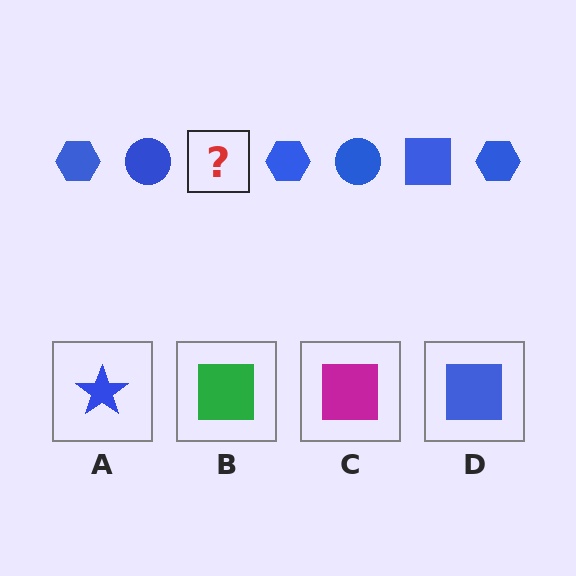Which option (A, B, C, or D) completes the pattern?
D.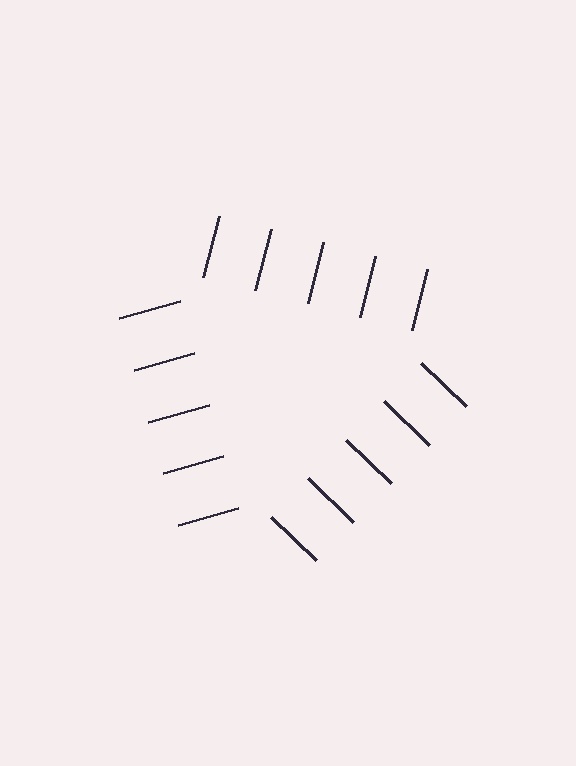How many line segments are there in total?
15 — 5 along each of the 3 edges.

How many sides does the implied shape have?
3 sides — the line-ends trace a triangle.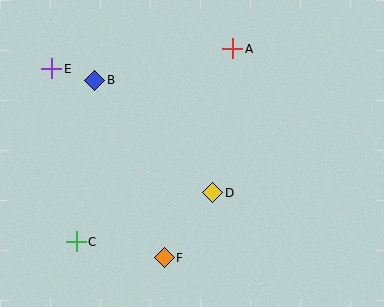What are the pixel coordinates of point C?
Point C is at (76, 242).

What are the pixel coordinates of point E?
Point E is at (52, 69).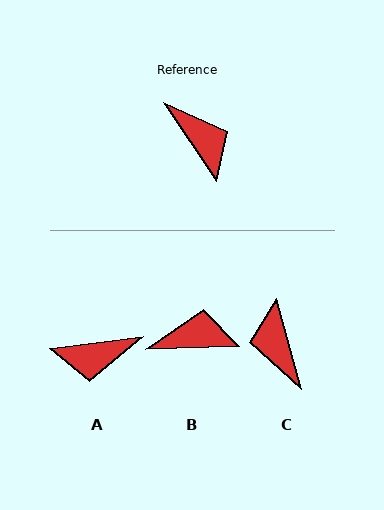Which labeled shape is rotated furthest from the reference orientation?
C, about 161 degrees away.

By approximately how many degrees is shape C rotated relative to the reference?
Approximately 161 degrees counter-clockwise.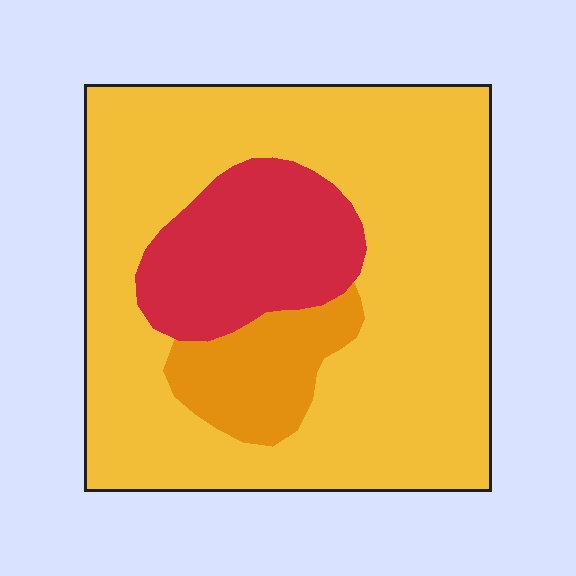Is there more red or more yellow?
Yellow.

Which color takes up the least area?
Orange, at roughly 10%.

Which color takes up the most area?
Yellow, at roughly 70%.